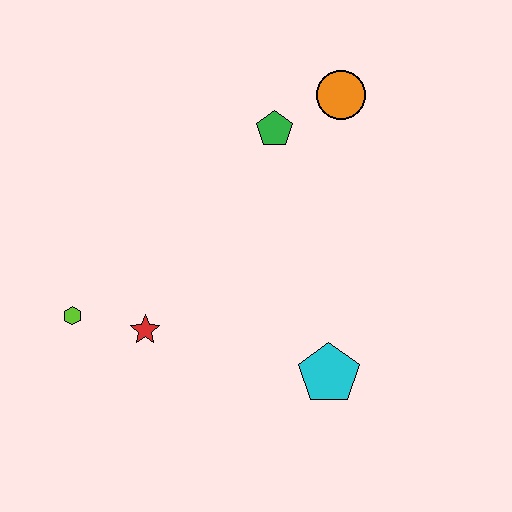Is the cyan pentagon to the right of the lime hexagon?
Yes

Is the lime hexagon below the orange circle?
Yes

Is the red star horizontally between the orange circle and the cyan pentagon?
No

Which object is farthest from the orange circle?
The lime hexagon is farthest from the orange circle.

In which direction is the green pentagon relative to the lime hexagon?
The green pentagon is to the right of the lime hexagon.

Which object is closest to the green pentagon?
The orange circle is closest to the green pentagon.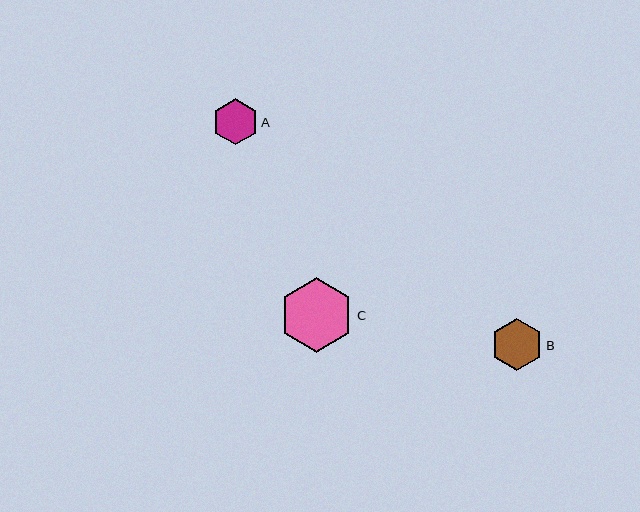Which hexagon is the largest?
Hexagon C is the largest with a size of approximately 75 pixels.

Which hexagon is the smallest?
Hexagon A is the smallest with a size of approximately 46 pixels.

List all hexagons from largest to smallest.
From largest to smallest: C, B, A.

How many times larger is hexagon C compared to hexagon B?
Hexagon C is approximately 1.4 times the size of hexagon B.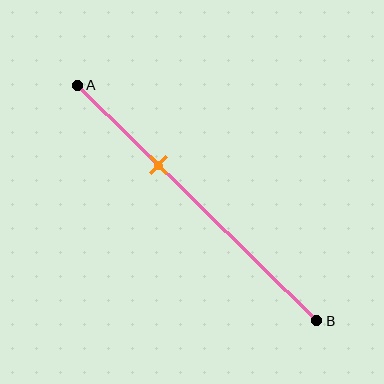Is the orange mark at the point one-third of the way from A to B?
Yes, the mark is approximately at the one-third point.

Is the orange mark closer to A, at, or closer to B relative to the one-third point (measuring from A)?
The orange mark is approximately at the one-third point of segment AB.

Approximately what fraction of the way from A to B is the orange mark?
The orange mark is approximately 35% of the way from A to B.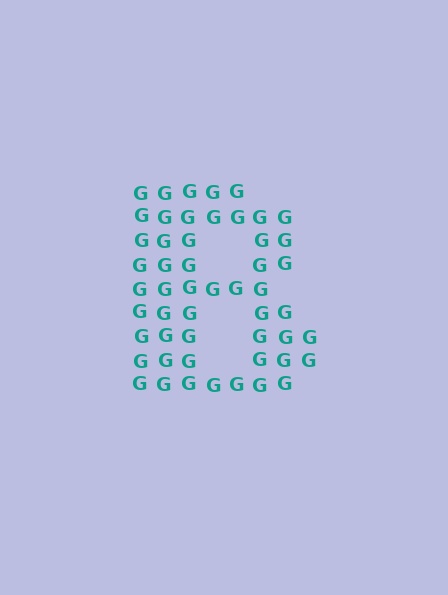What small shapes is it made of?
It is made of small letter G's.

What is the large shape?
The large shape is the letter B.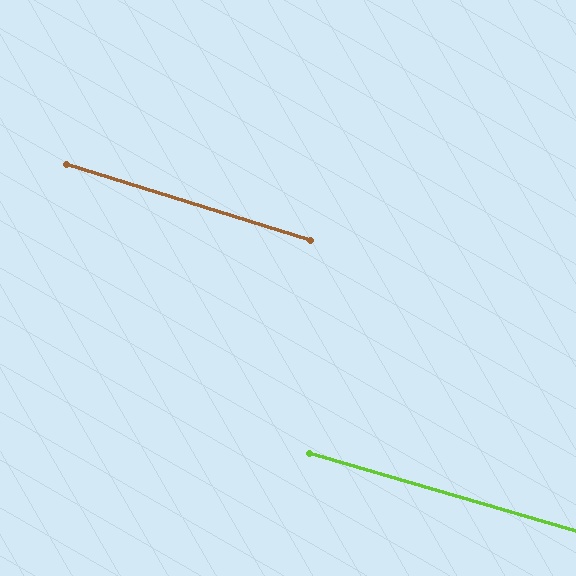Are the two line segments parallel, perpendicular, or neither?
Parallel — their directions differ by only 1.0°.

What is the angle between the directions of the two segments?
Approximately 1 degree.